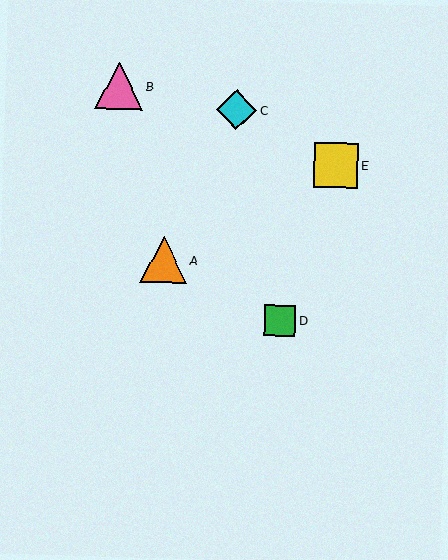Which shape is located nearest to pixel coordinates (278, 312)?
The green square (labeled D) at (280, 321) is nearest to that location.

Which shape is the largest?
The pink triangle (labeled B) is the largest.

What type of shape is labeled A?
Shape A is an orange triangle.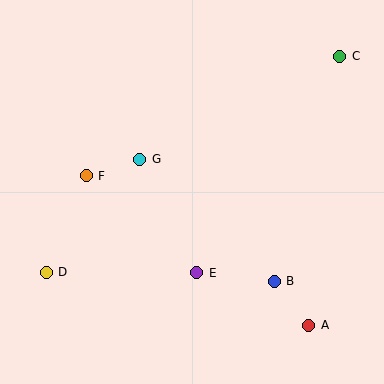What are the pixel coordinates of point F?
Point F is at (86, 176).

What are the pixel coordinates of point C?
Point C is at (340, 56).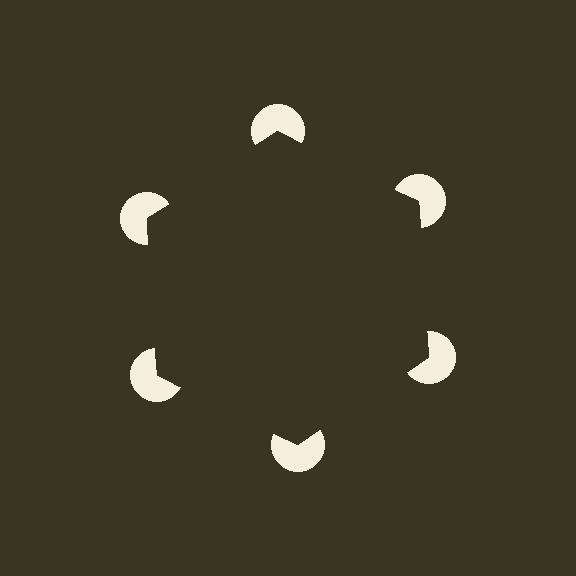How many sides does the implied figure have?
6 sides.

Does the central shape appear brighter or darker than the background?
It typically appears slightly darker than the background, even though no actual brightness change is drawn.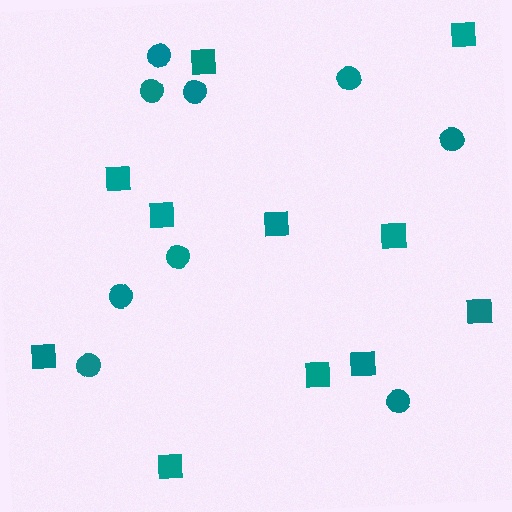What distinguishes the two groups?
There are 2 groups: one group of circles (9) and one group of squares (11).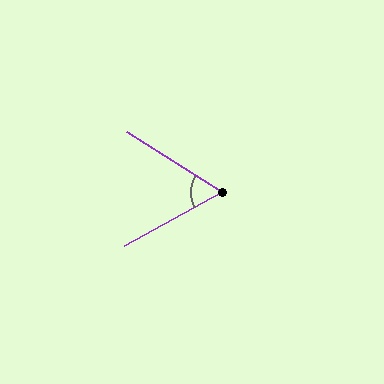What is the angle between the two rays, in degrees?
Approximately 61 degrees.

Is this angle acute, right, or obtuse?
It is acute.